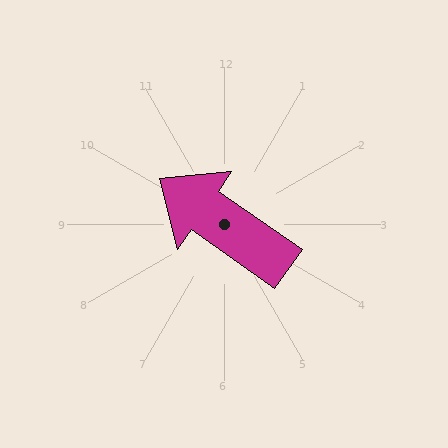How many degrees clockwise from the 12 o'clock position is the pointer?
Approximately 305 degrees.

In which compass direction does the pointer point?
Northwest.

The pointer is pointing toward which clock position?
Roughly 10 o'clock.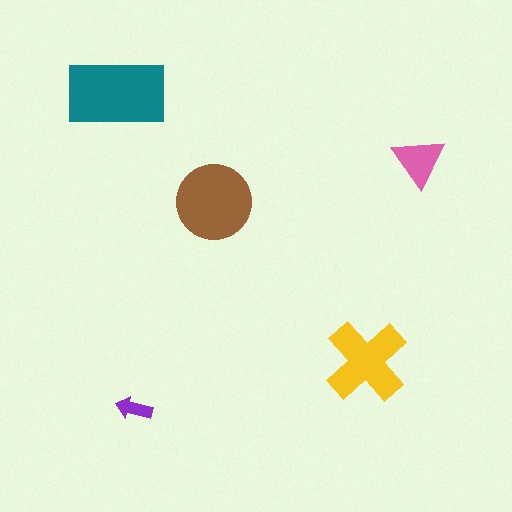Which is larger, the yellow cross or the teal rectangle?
The teal rectangle.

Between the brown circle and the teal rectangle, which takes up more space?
The teal rectangle.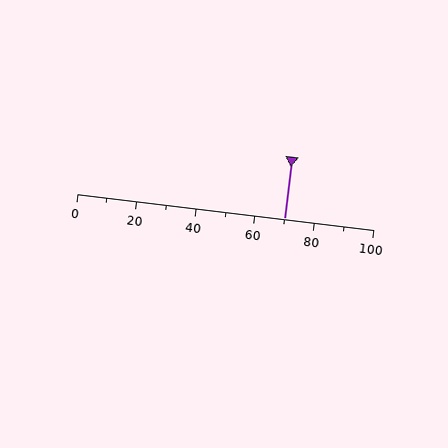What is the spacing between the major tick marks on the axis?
The major ticks are spaced 20 apart.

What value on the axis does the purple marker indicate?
The marker indicates approximately 70.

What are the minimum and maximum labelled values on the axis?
The axis runs from 0 to 100.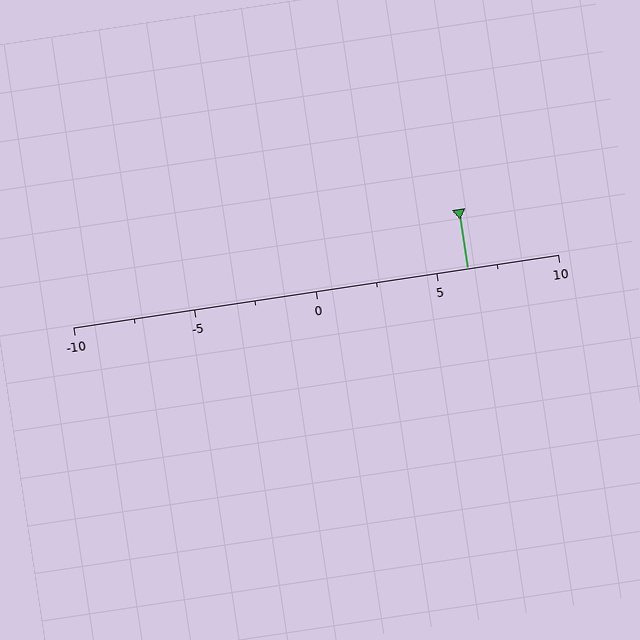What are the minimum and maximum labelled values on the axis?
The axis runs from -10 to 10.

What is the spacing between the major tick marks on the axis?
The major ticks are spaced 5 apart.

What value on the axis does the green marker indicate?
The marker indicates approximately 6.2.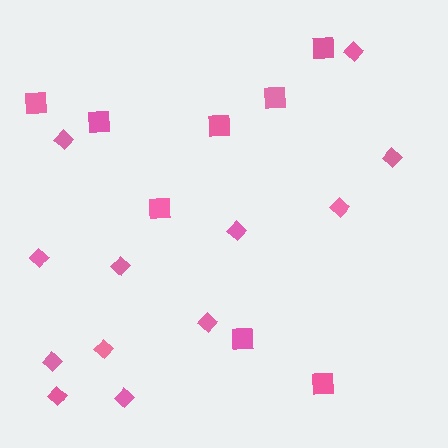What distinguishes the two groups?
There are 2 groups: one group of diamonds (12) and one group of squares (8).